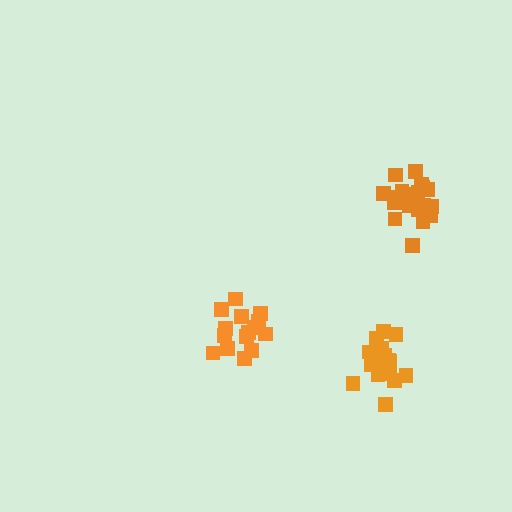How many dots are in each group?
Group 1: 15 dots, Group 2: 17 dots, Group 3: 21 dots (53 total).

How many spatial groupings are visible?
There are 3 spatial groupings.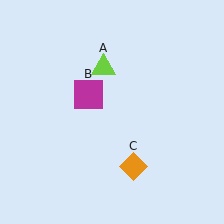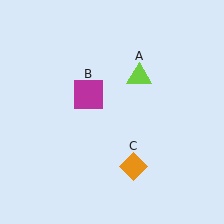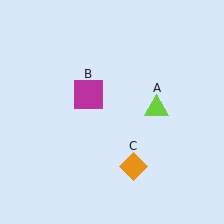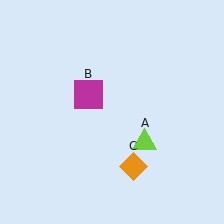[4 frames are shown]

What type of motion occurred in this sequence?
The lime triangle (object A) rotated clockwise around the center of the scene.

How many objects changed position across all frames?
1 object changed position: lime triangle (object A).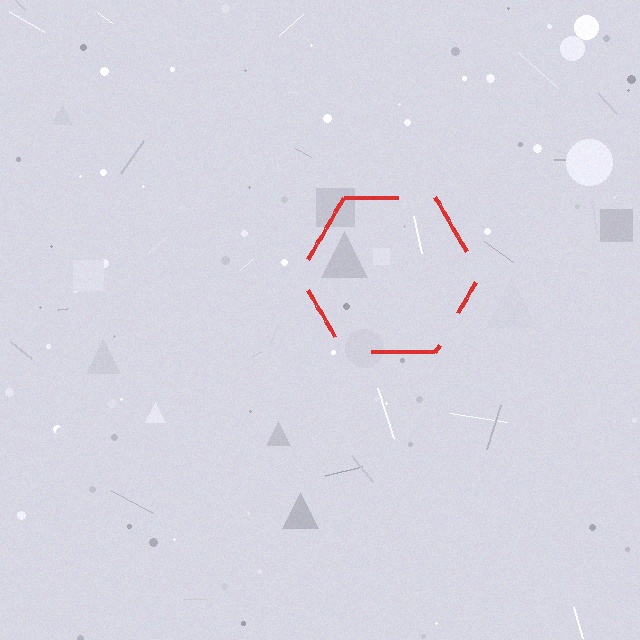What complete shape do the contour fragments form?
The contour fragments form a hexagon.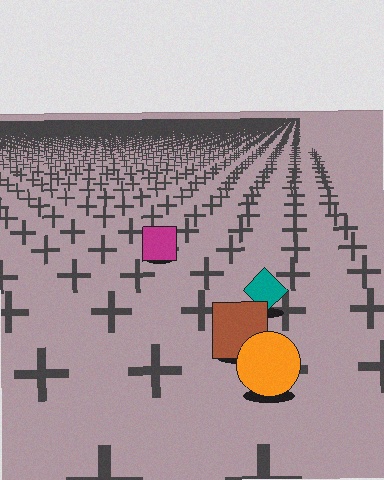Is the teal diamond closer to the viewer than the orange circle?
No. The orange circle is closer — you can tell from the texture gradient: the ground texture is coarser near it.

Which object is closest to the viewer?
The orange circle is closest. The texture marks near it are larger and more spread out.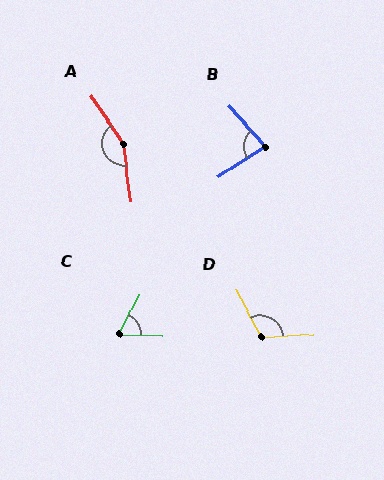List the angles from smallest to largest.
C (66°), B (80°), D (115°), A (154°).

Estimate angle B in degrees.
Approximately 80 degrees.